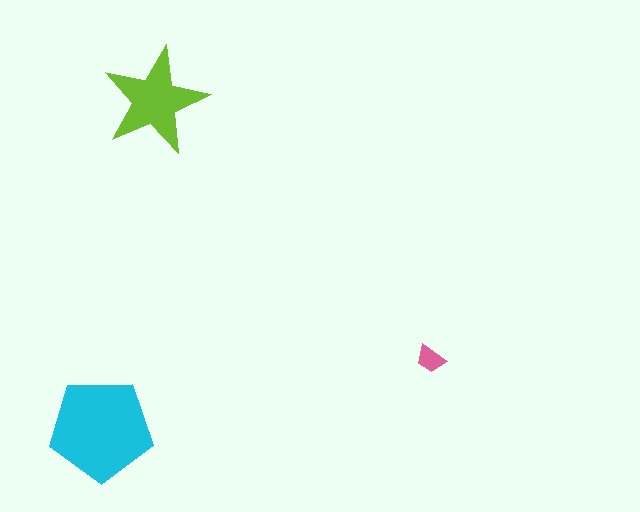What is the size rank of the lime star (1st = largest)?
2nd.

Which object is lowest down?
The cyan pentagon is bottommost.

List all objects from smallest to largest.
The pink trapezoid, the lime star, the cyan pentagon.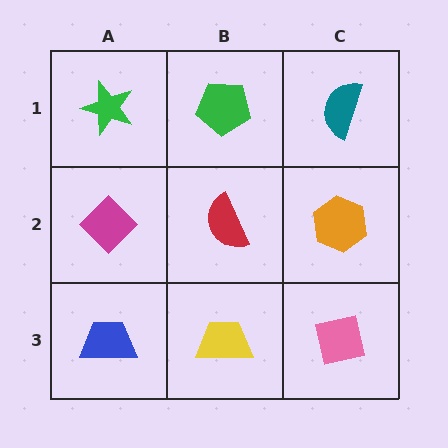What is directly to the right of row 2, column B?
An orange hexagon.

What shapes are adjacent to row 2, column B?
A green pentagon (row 1, column B), a yellow trapezoid (row 3, column B), a magenta diamond (row 2, column A), an orange hexagon (row 2, column C).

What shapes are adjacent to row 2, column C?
A teal semicircle (row 1, column C), a pink square (row 3, column C), a red semicircle (row 2, column B).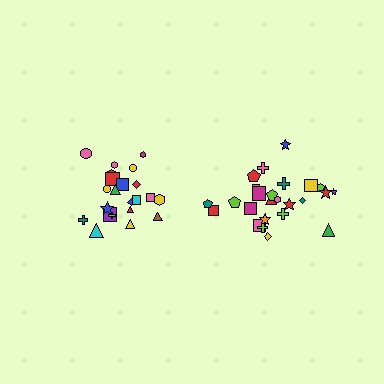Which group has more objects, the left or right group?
The right group.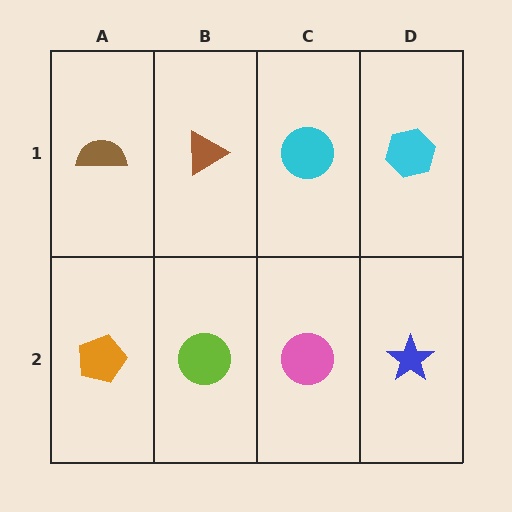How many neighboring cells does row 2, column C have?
3.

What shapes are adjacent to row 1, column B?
A lime circle (row 2, column B), a brown semicircle (row 1, column A), a cyan circle (row 1, column C).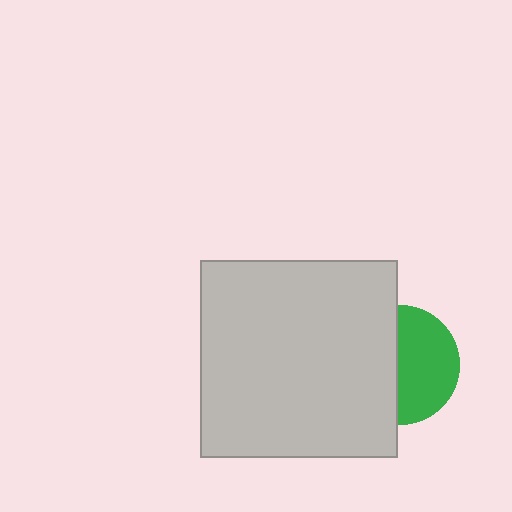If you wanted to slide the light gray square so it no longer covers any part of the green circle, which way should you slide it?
Slide it left — that is the most direct way to separate the two shapes.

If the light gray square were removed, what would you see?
You would see the complete green circle.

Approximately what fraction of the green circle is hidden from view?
Roughly 47% of the green circle is hidden behind the light gray square.